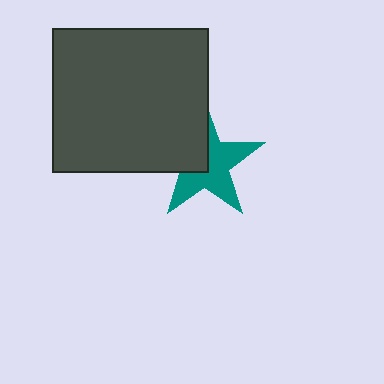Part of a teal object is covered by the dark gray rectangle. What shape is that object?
It is a star.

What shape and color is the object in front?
The object in front is a dark gray rectangle.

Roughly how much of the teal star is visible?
About half of it is visible (roughly 59%).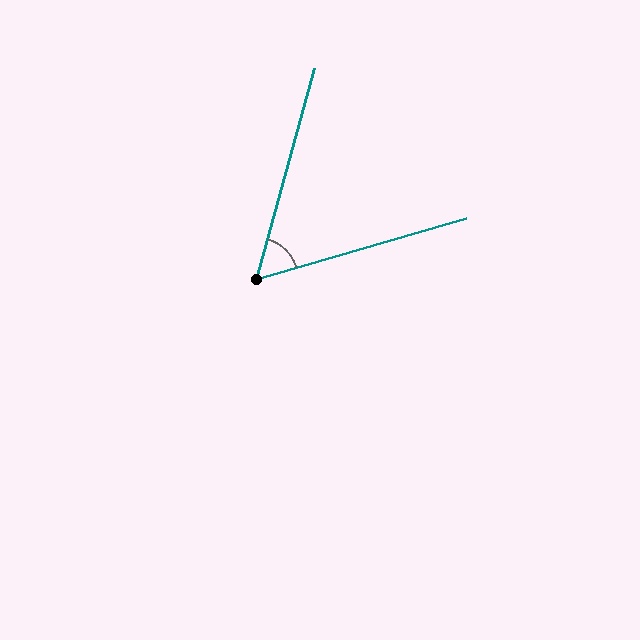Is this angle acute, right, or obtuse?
It is acute.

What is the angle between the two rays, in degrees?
Approximately 58 degrees.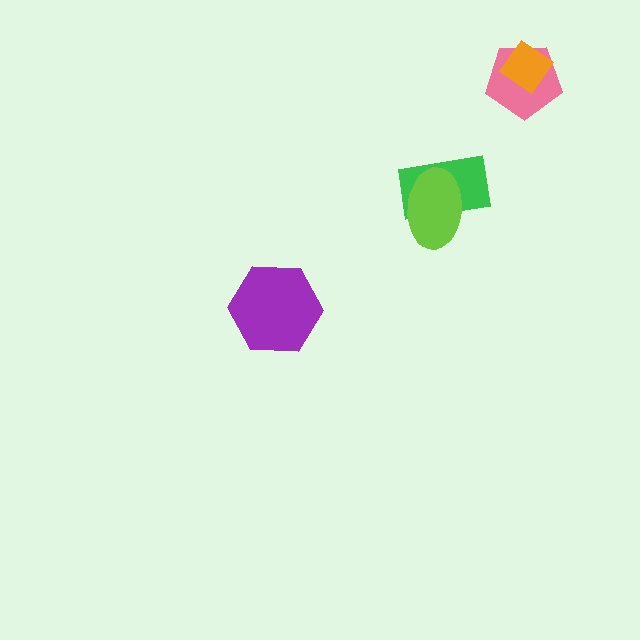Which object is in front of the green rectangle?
The lime ellipse is in front of the green rectangle.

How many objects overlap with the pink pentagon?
1 object overlaps with the pink pentagon.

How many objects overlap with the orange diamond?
1 object overlaps with the orange diamond.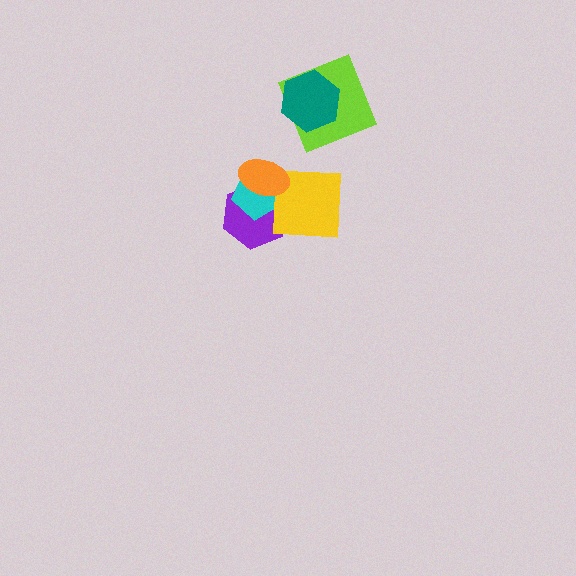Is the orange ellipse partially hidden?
No, no other shape covers it.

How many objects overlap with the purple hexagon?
3 objects overlap with the purple hexagon.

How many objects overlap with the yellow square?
3 objects overlap with the yellow square.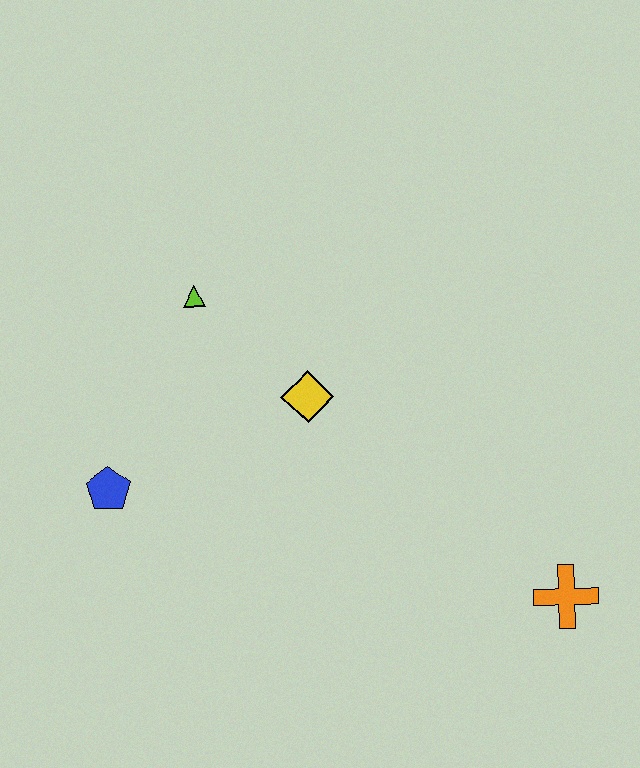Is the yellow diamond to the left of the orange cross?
Yes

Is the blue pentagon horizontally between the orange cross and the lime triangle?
No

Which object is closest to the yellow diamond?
The lime triangle is closest to the yellow diamond.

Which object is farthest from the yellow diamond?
The orange cross is farthest from the yellow diamond.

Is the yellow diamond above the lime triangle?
No